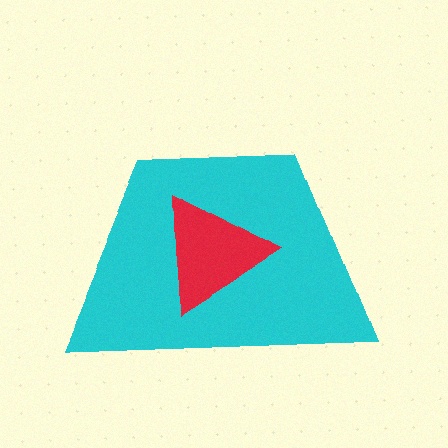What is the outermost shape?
The cyan trapezoid.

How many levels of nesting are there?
2.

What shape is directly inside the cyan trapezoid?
The red triangle.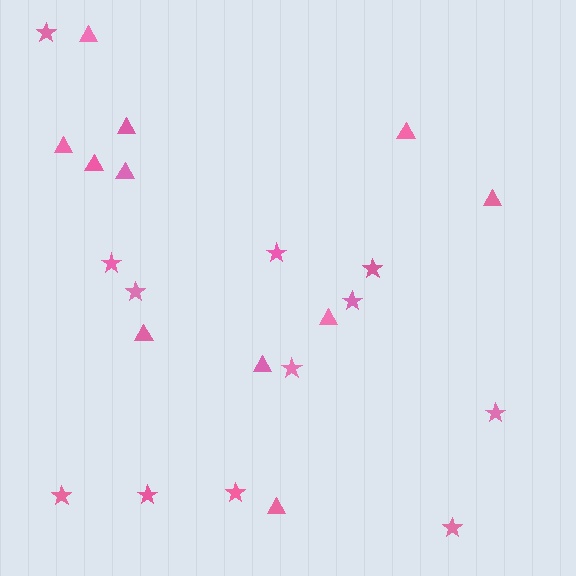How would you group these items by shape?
There are 2 groups: one group of stars (12) and one group of triangles (11).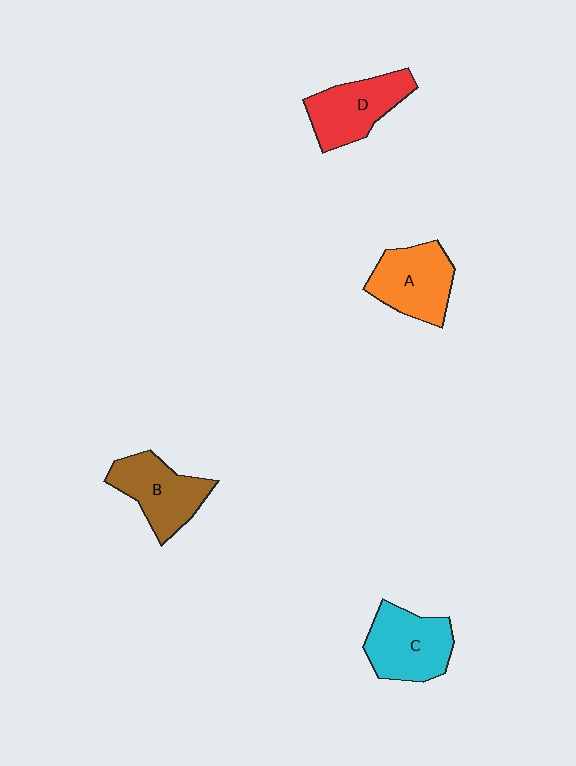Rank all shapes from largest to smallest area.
From largest to smallest: C (cyan), A (orange), B (brown), D (red).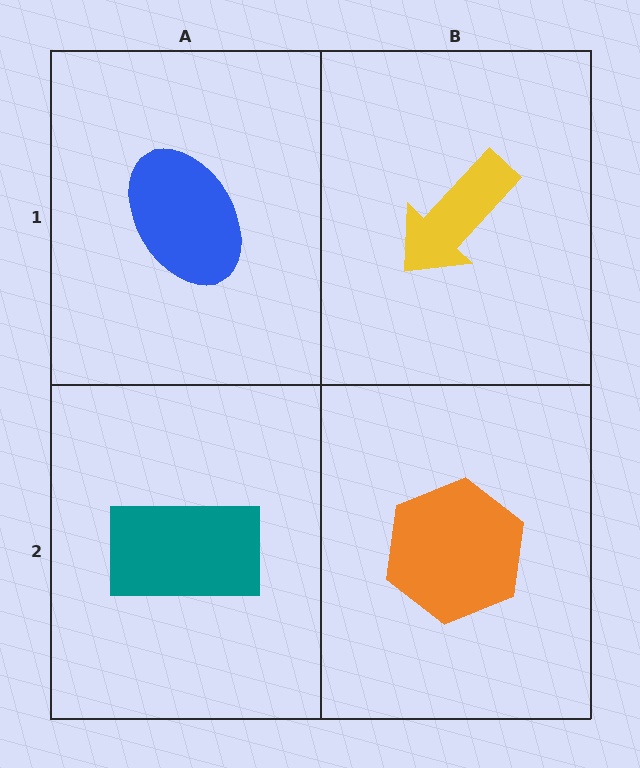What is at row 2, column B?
An orange hexagon.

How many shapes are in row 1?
2 shapes.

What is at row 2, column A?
A teal rectangle.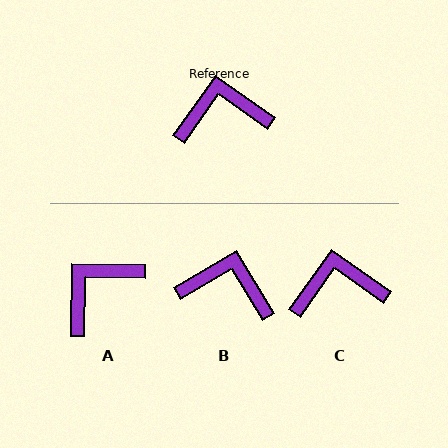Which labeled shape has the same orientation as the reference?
C.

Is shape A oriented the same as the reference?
No, it is off by about 34 degrees.